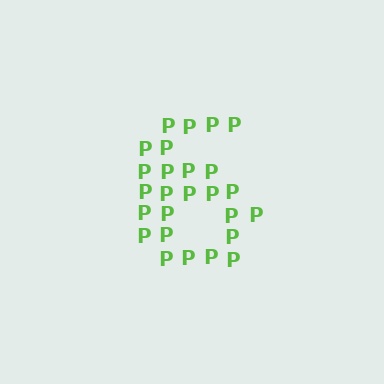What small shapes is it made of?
It is made of small letter P's.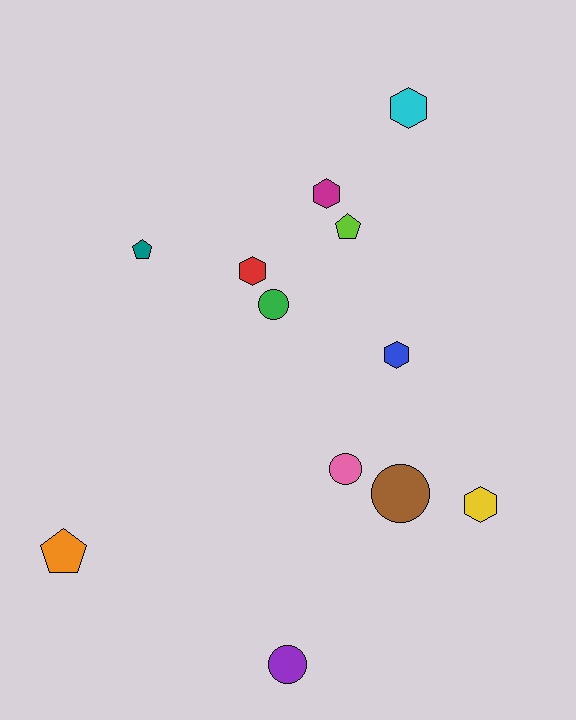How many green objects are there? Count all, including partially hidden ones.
There is 1 green object.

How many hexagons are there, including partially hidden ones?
There are 5 hexagons.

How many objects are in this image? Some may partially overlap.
There are 12 objects.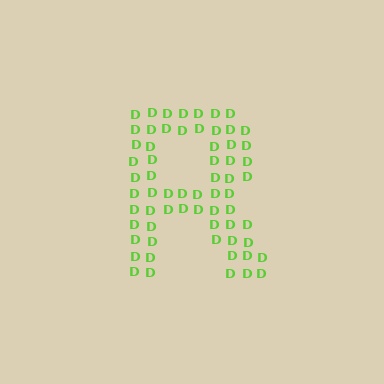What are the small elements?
The small elements are letter D's.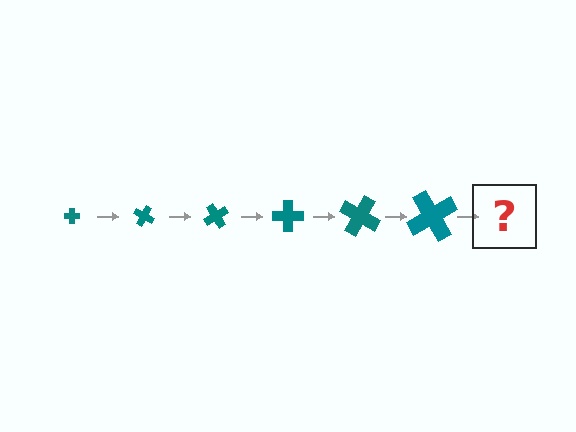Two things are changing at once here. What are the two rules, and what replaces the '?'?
The two rules are that the cross grows larger each step and it rotates 30 degrees each step. The '?' should be a cross, larger than the previous one and rotated 180 degrees from the start.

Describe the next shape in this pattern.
It should be a cross, larger than the previous one and rotated 180 degrees from the start.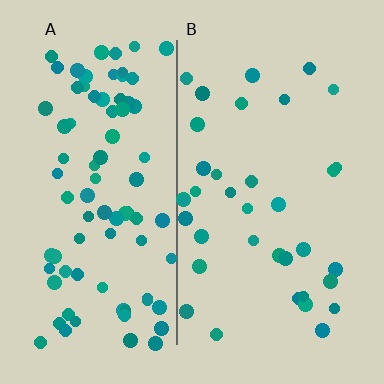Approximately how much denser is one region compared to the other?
Approximately 2.3× — region A over region B.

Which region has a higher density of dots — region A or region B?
A (the left).